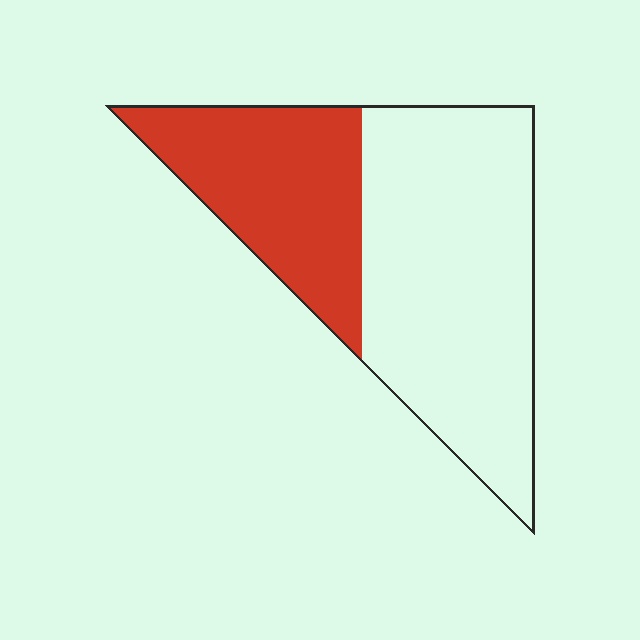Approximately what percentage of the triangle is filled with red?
Approximately 35%.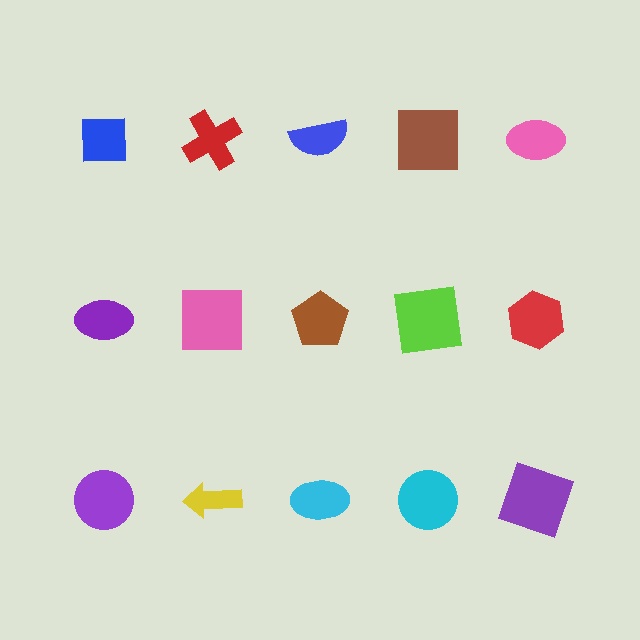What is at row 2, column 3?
A brown pentagon.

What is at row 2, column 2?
A pink square.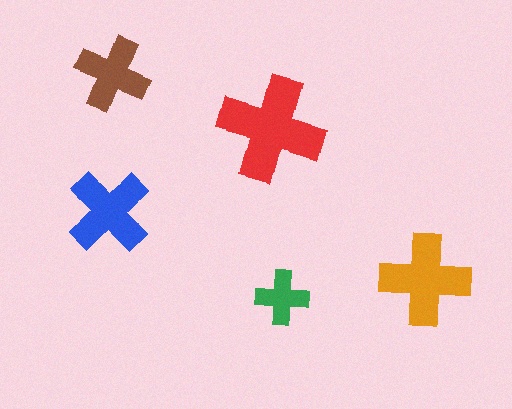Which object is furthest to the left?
The brown cross is leftmost.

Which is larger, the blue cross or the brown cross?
The blue one.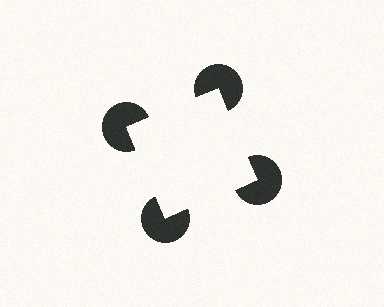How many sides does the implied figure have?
4 sides.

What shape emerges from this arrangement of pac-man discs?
An illusory square — its edges are inferred from the aligned wedge cuts in the pac-man discs, not physically drawn.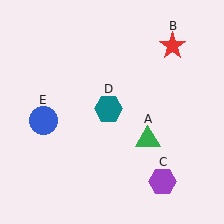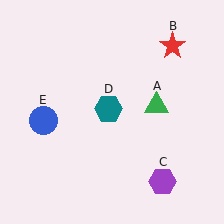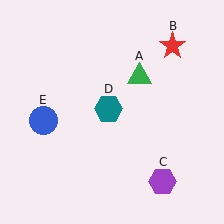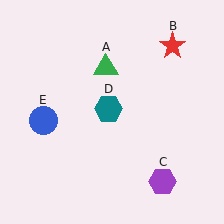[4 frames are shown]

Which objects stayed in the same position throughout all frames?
Red star (object B) and purple hexagon (object C) and teal hexagon (object D) and blue circle (object E) remained stationary.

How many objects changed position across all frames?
1 object changed position: green triangle (object A).